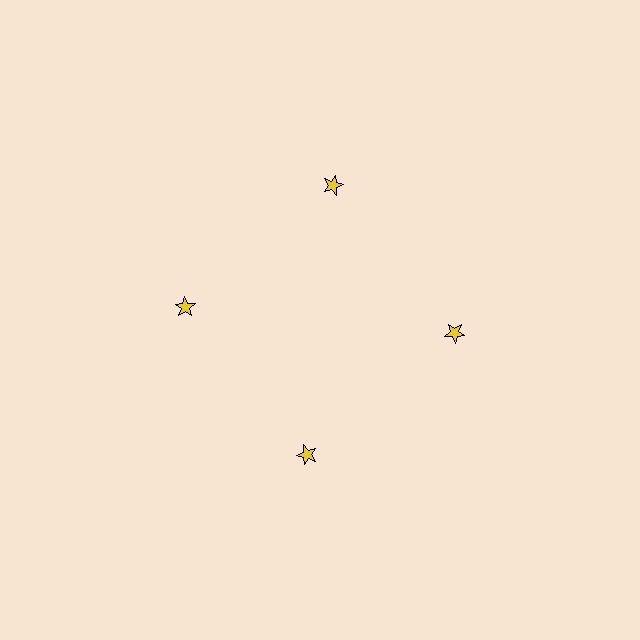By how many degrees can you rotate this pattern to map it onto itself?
The pattern maps onto itself every 90 degrees of rotation.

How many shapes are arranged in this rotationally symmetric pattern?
There are 4 shapes, arranged in 4 groups of 1.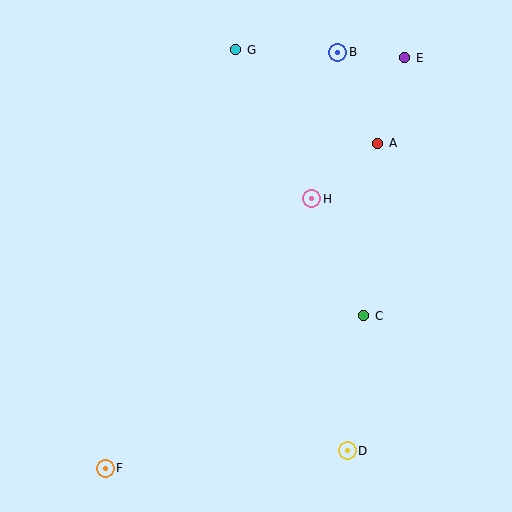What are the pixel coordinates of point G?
Point G is at (236, 50).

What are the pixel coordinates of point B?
Point B is at (338, 52).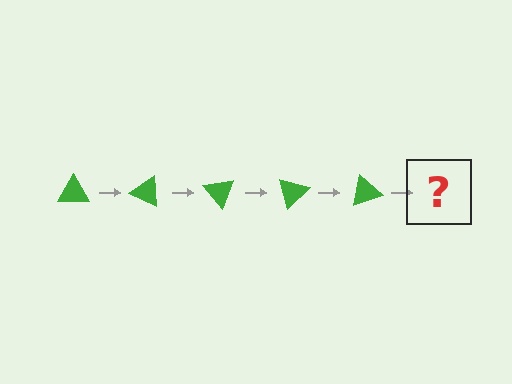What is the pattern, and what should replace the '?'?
The pattern is that the triangle rotates 25 degrees each step. The '?' should be a green triangle rotated 125 degrees.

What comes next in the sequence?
The next element should be a green triangle rotated 125 degrees.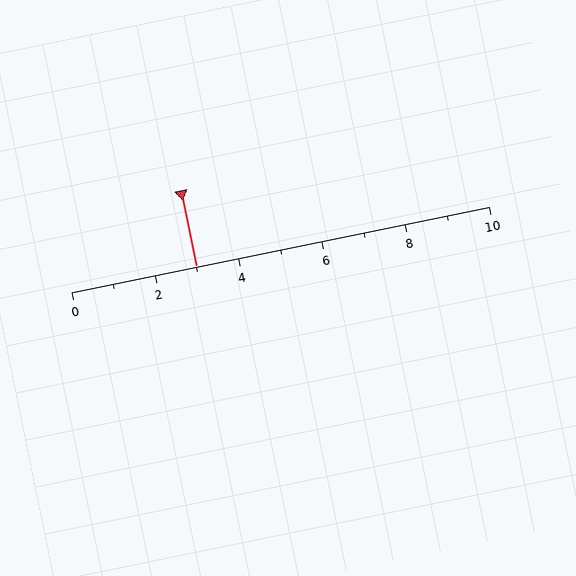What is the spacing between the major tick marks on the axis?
The major ticks are spaced 2 apart.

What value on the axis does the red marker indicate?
The marker indicates approximately 3.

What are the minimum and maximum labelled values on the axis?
The axis runs from 0 to 10.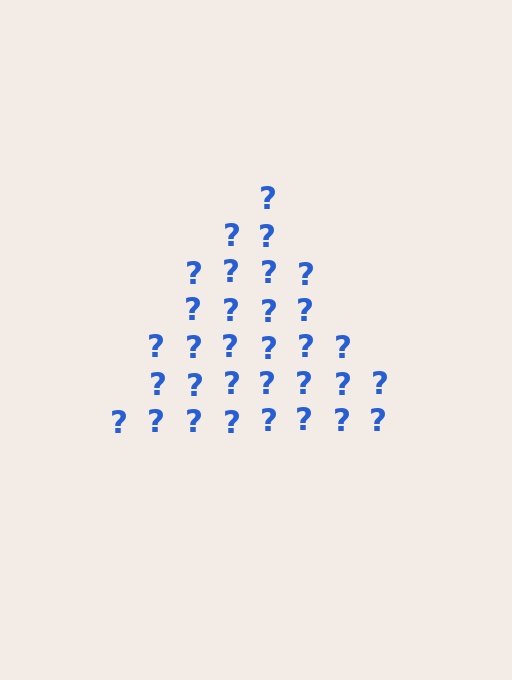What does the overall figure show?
The overall figure shows a triangle.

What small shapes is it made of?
It is made of small question marks.